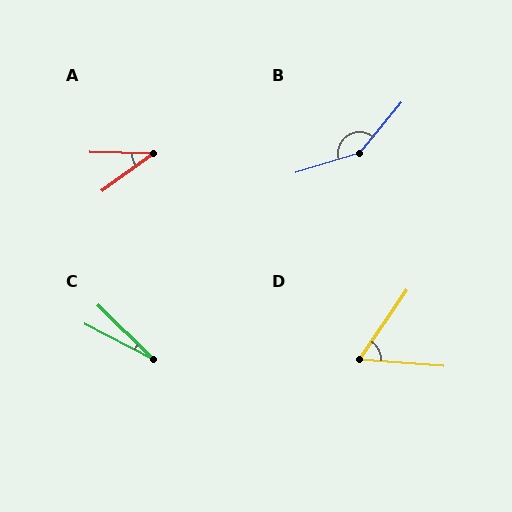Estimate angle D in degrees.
Approximately 60 degrees.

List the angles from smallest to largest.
C (17°), A (38°), D (60°), B (146°).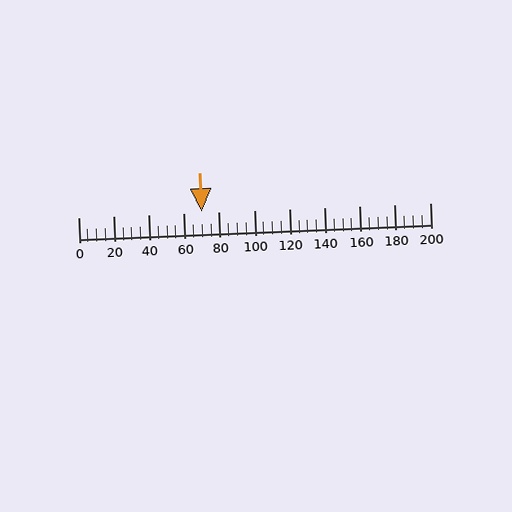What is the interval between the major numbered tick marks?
The major tick marks are spaced 20 units apart.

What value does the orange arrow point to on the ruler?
The orange arrow points to approximately 70.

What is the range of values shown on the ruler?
The ruler shows values from 0 to 200.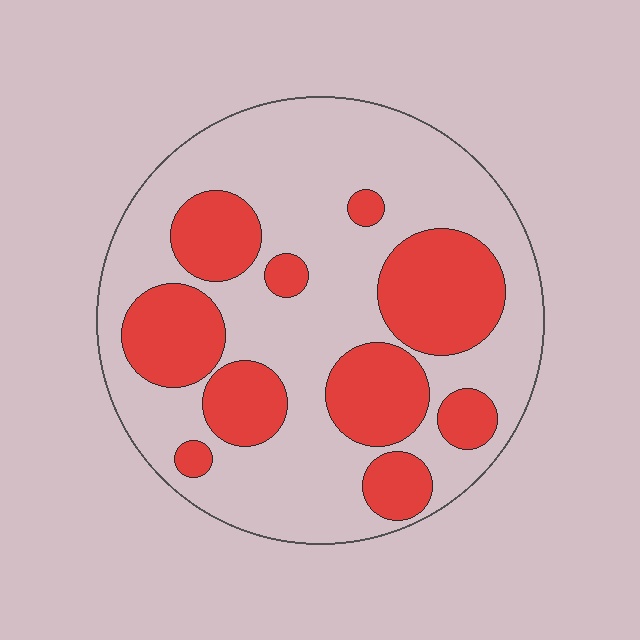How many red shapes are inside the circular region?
10.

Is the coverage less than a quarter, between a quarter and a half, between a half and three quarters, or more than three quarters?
Between a quarter and a half.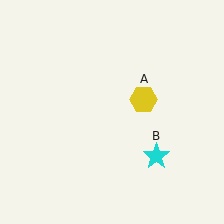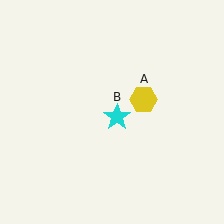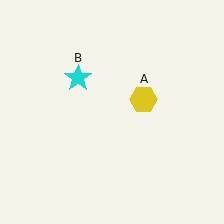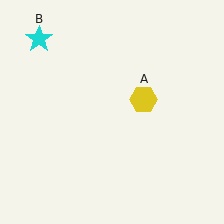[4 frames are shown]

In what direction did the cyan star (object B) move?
The cyan star (object B) moved up and to the left.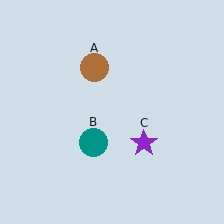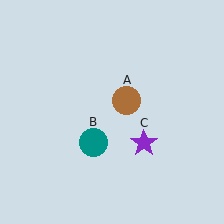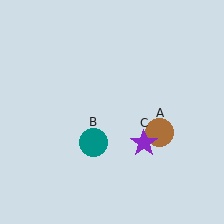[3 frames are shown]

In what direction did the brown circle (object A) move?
The brown circle (object A) moved down and to the right.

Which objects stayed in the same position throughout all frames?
Teal circle (object B) and purple star (object C) remained stationary.